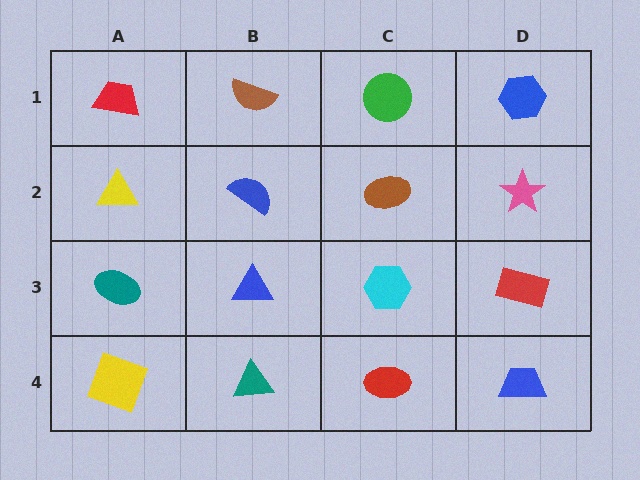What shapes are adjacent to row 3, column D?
A pink star (row 2, column D), a blue trapezoid (row 4, column D), a cyan hexagon (row 3, column C).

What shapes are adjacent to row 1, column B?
A blue semicircle (row 2, column B), a red trapezoid (row 1, column A), a green circle (row 1, column C).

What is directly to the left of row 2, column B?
A yellow triangle.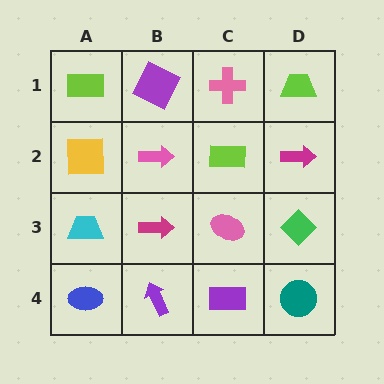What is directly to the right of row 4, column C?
A teal circle.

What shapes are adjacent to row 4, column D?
A green diamond (row 3, column D), a purple rectangle (row 4, column C).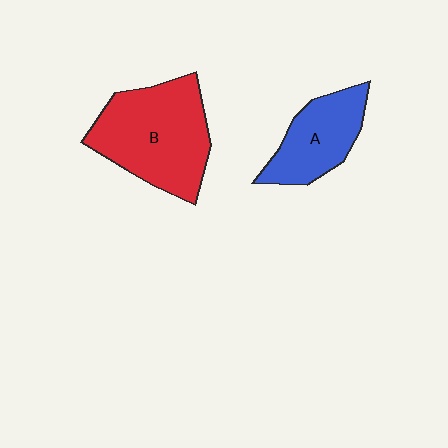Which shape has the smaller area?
Shape A (blue).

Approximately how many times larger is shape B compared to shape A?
Approximately 1.6 times.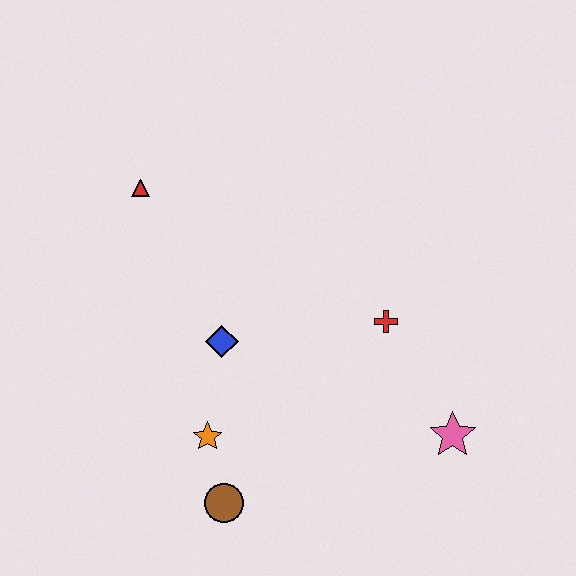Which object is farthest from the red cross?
The red triangle is farthest from the red cross.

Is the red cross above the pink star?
Yes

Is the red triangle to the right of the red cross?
No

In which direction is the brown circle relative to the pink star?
The brown circle is to the left of the pink star.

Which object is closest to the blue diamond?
The orange star is closest to the blue diamond.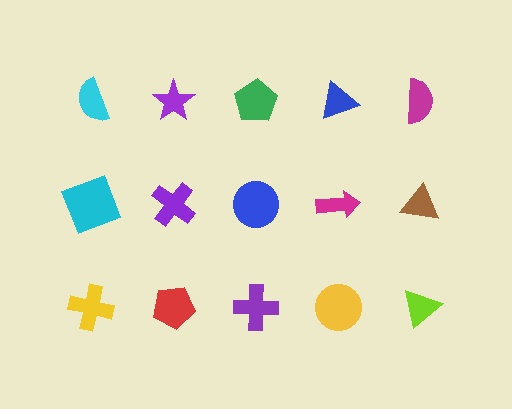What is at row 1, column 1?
A cyan semicircle.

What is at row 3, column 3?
A purple cross.